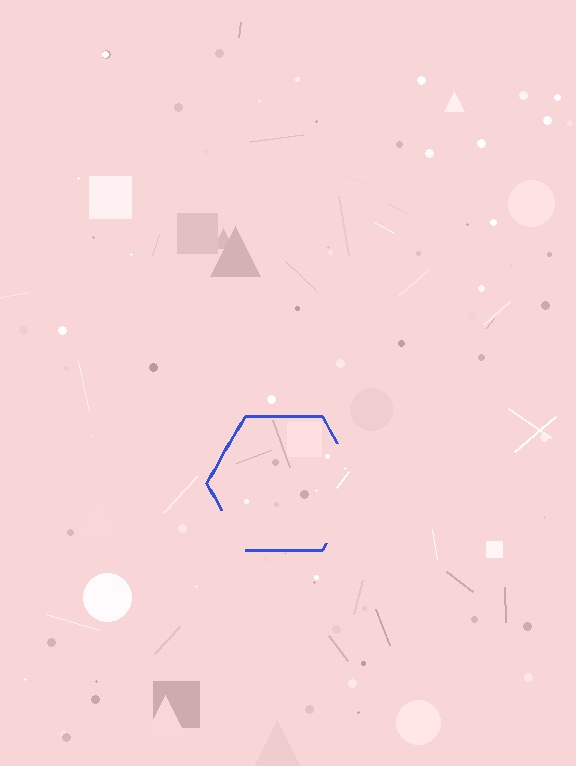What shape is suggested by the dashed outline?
The dashed outline suggests a hexagon.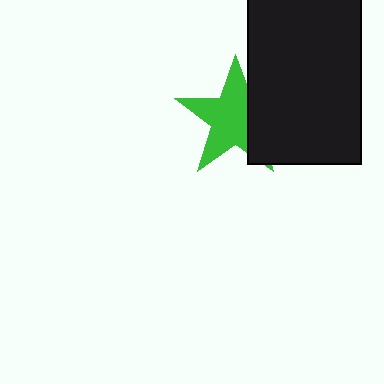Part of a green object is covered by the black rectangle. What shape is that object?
It is a star.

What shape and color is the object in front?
The object in front is a black rectangle.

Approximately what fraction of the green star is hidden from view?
Roughly 32% of the green star is hidden behind the black rectangle.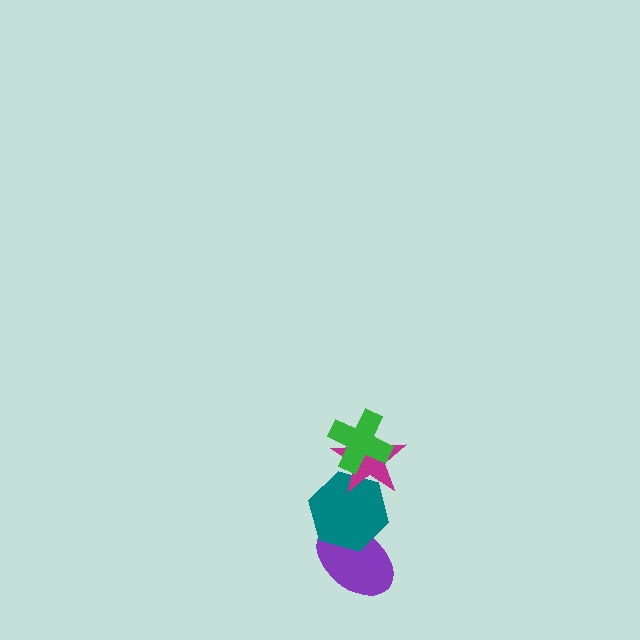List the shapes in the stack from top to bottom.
From top to bottom: the green cross, the magenta star, the teal hexagon, the purple ellipse.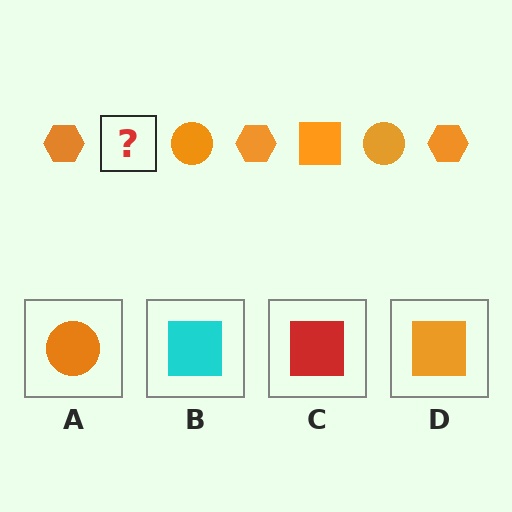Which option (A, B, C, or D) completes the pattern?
D.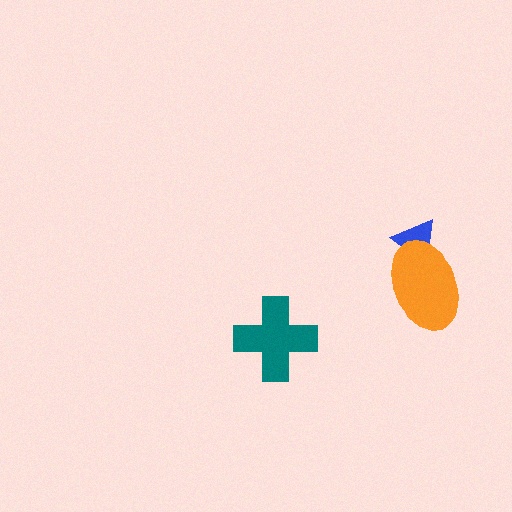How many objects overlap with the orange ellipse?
1 object overlaps with the orange ellipse.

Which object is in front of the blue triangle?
The orange ellipse is in front of the blue triangle.